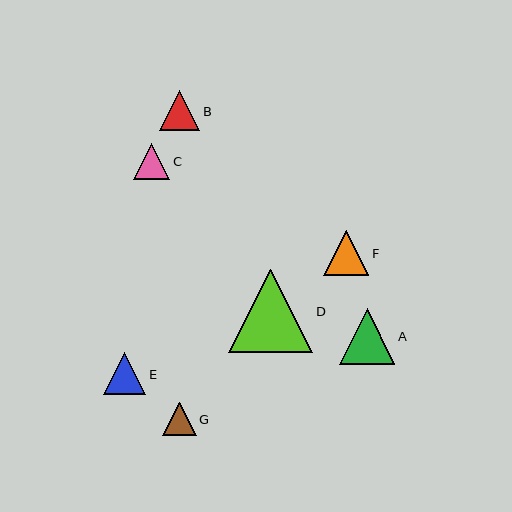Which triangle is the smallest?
Triangle G is the smallest with a size of approximately 33 pixels.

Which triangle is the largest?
Triangle D is the largest with a size of approximately 84 pixels.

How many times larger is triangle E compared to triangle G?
Triangle E is approximately 1.3 times the size of triangle G.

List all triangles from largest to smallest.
From largest to smallest: D, A, F, E, B, C, G.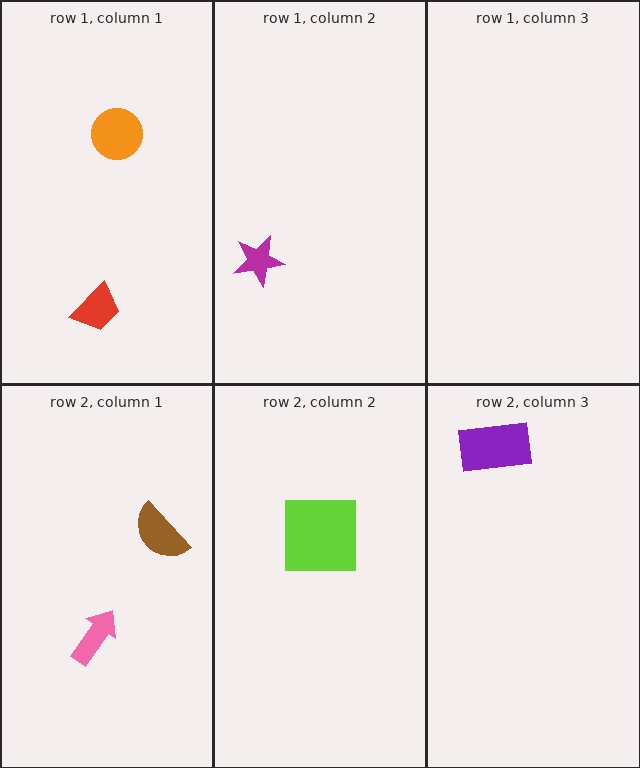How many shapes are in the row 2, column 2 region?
1.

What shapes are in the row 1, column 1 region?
The red trapezoid, the orange circle.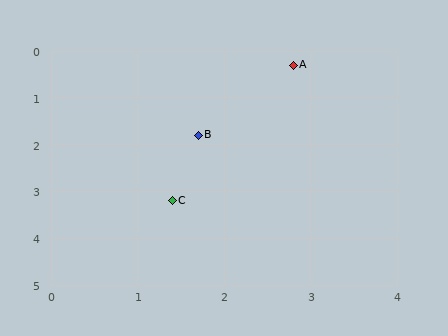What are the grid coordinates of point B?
Point B is at approximately (1.7, 1.8).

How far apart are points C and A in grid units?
Points C and A are about 3.2 grid units apart.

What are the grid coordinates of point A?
Point A is at approximately (2.8, 0.3).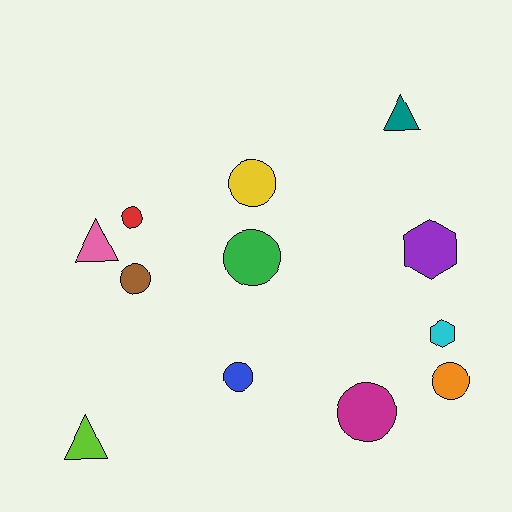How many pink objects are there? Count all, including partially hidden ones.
There is 1 pink object.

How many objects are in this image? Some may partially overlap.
There are 12 objects.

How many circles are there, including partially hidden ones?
There are 7 circles.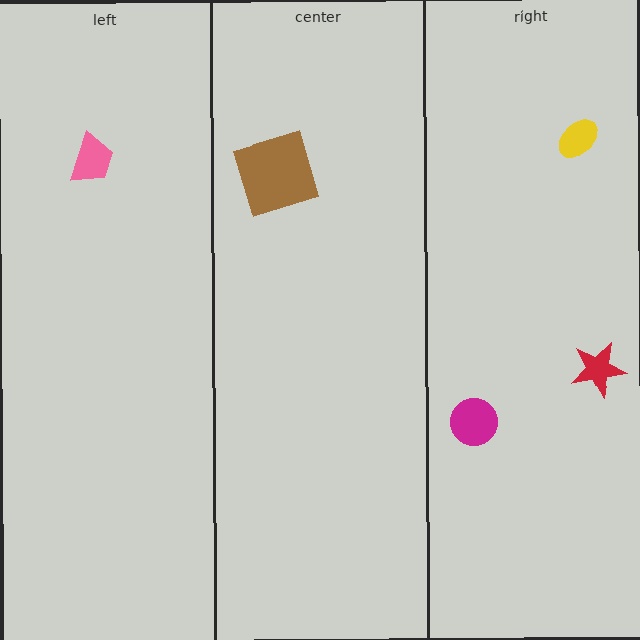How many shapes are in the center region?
1.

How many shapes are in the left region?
1.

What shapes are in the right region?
The red star, the yellow ellipse, the magenta circle.